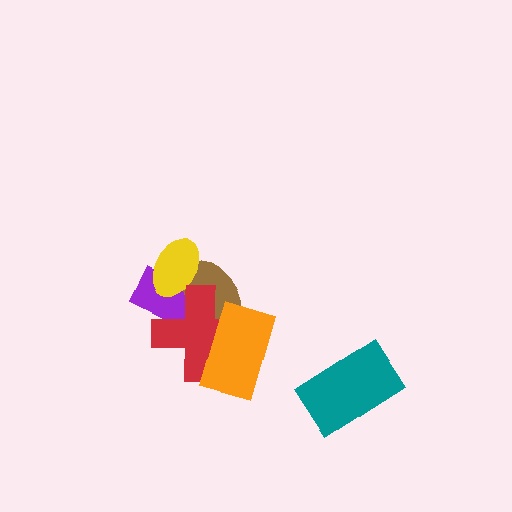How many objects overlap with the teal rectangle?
0 objects overlap with the teal rectangle.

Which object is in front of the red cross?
The orange rectangle is in front of the red cross.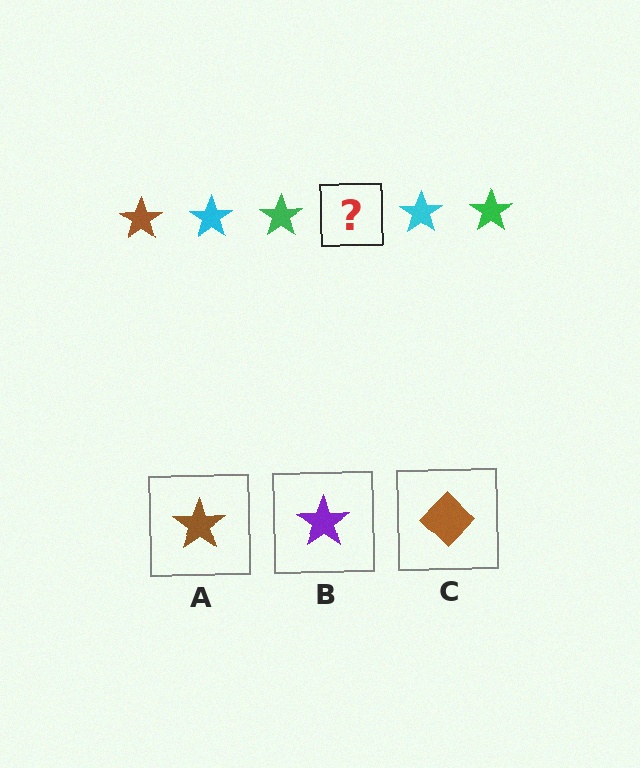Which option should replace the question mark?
Option A.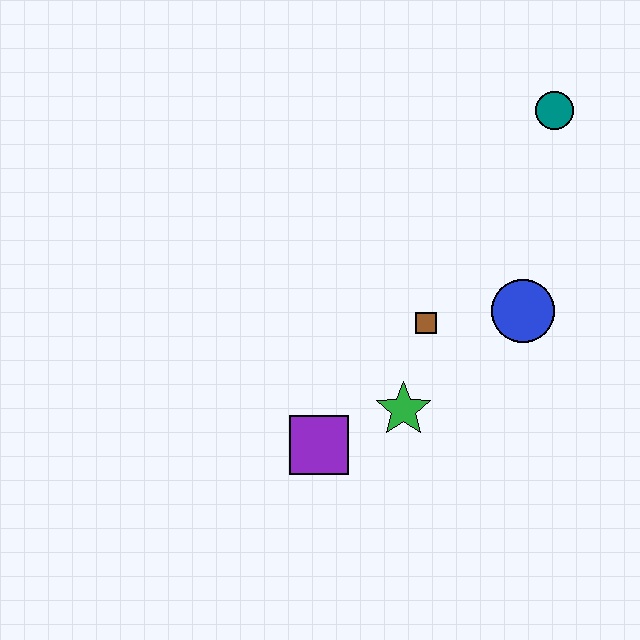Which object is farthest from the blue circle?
The purple square is farthest from the blue circle.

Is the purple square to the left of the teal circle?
Yes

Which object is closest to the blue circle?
The brown square is closest to the blue circle.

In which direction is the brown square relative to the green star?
The brown square is above the green star.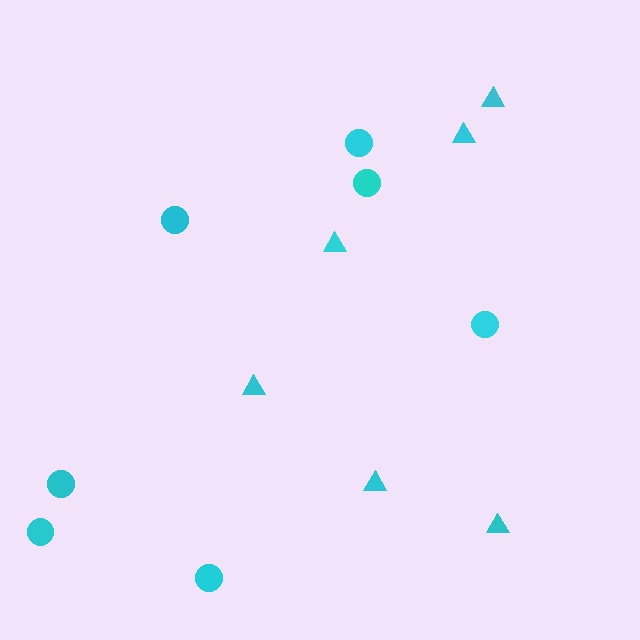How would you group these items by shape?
There are 2 groups: one group of circles (7) and one group of triangles (6).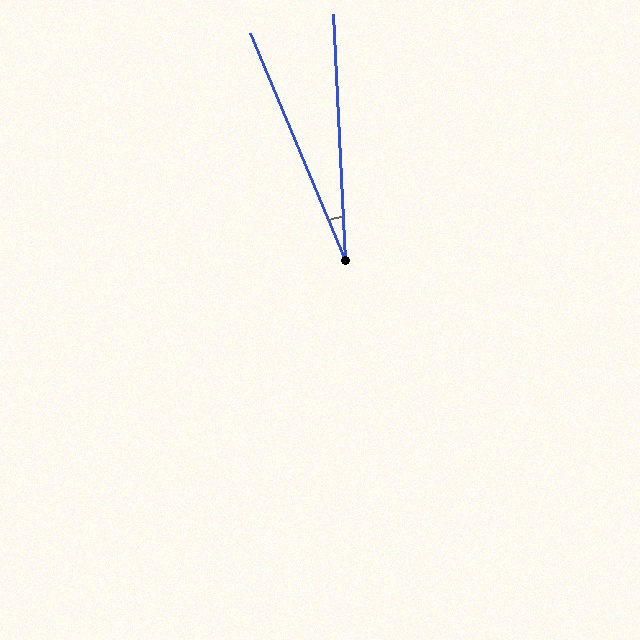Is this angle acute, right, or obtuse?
It is acute.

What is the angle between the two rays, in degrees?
Approximately 20 degrees.